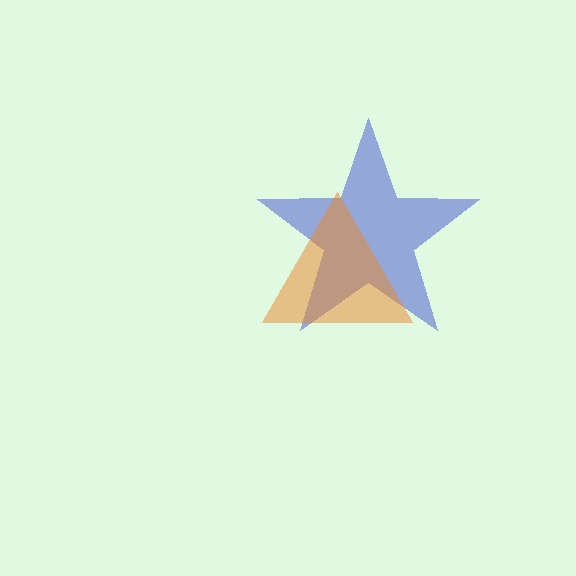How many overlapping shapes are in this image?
There are 2 overlapping shapes in the image.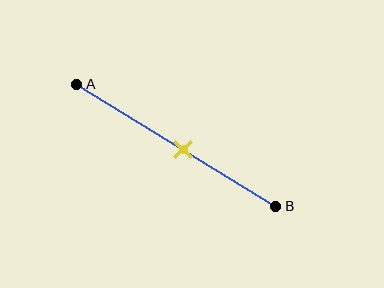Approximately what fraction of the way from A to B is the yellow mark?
The yellow mark is approximately 55% of the way from A to B.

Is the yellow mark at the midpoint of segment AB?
No, the mark is at about 55% from A, not at the 50% midpoint.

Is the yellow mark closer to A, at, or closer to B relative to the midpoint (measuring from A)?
The yellow mark is closer to point B than the midpoint of segment AB.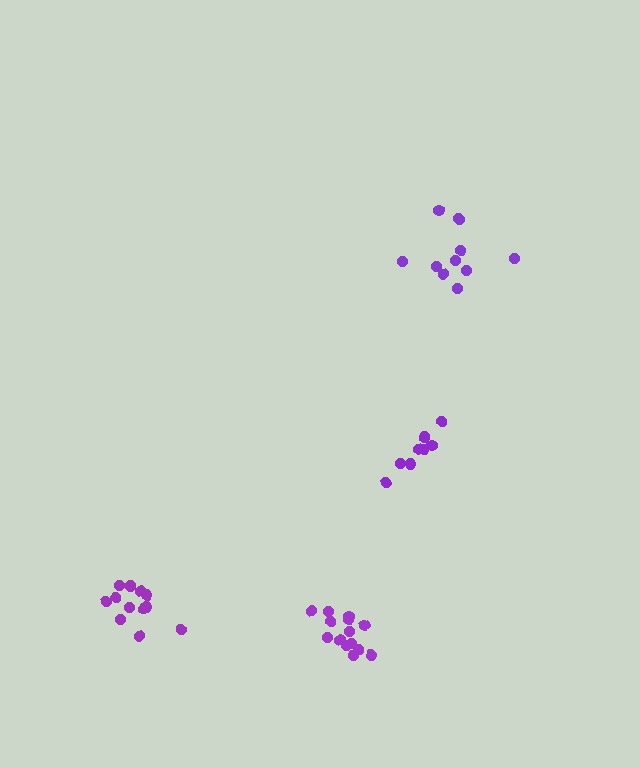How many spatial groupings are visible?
There are 4 spatial groupings.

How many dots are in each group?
Group 1: 11 dots, Group 2: 13 dots, Group 3: 9 dots, Group 4: 14 dots (47 total).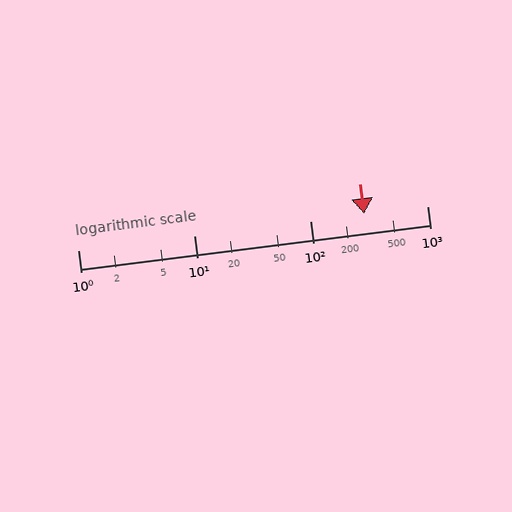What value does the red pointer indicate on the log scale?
The pointer indicates approximately 290.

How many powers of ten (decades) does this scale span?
The scale spans 3 decades, from 1 to 1000.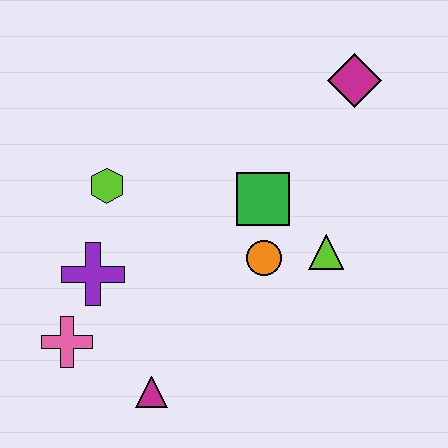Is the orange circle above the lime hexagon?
No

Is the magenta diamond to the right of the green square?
Yes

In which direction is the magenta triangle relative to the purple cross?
The magenta triangle is below the purple cross.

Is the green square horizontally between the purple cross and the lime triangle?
Yes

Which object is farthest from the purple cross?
The magenta diamond is farthest from the purple cross.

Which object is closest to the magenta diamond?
The green square is closest to the magenta diamond.